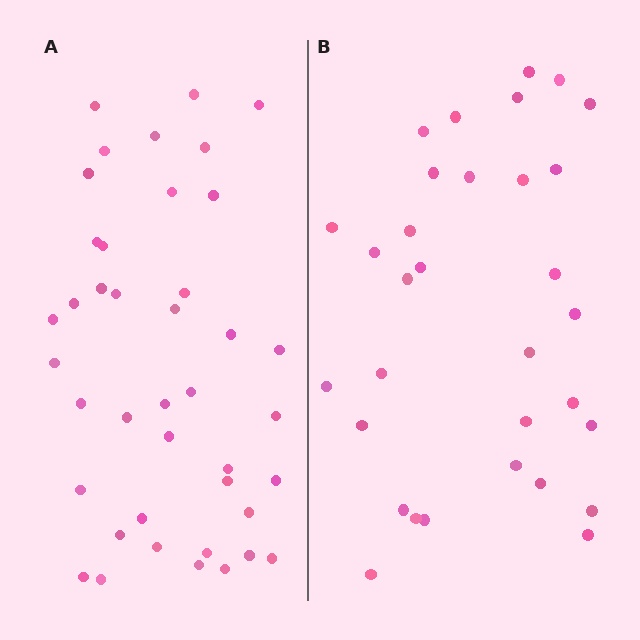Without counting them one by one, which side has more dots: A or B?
Region A (the left region) has more dots.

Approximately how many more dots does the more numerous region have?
Region A has roughly 8 or so more dots than region B.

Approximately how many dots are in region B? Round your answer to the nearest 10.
About 30 dots. (The exact count is 32, which rounds to 30.)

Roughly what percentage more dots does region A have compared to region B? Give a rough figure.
About 30% more.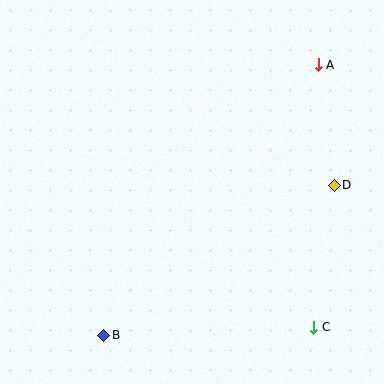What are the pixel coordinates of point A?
Point A is at (318, 65).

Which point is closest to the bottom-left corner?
Point B is closest to the bottom-left corner.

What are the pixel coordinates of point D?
Point D is at (334, 185).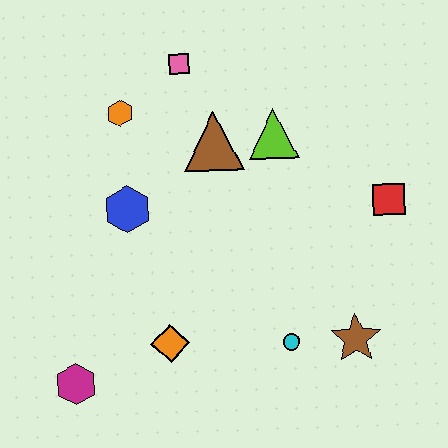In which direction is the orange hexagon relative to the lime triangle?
The orange hexagon is to the left of the lime triangle.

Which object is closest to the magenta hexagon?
The orange diamond is closest to the magenta hexagon.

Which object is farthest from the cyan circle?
The pink square is farthest from the cyan circle.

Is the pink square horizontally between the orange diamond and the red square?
Yes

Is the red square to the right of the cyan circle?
Yes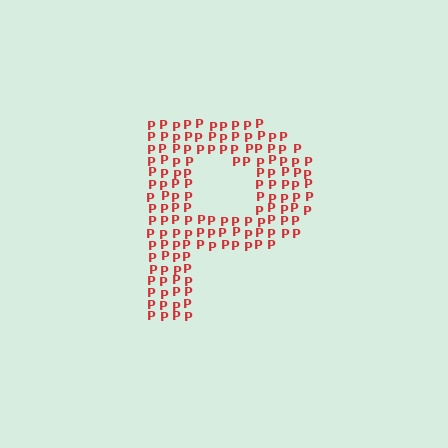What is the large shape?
The large shape is the letter P.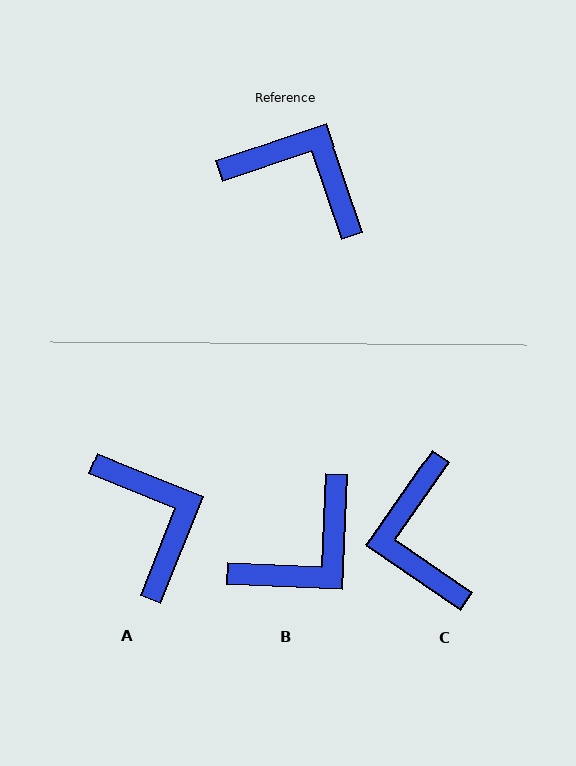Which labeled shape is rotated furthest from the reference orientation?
C, about 127 degrees away.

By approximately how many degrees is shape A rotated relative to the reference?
Approximately 41 degrees clockwise.